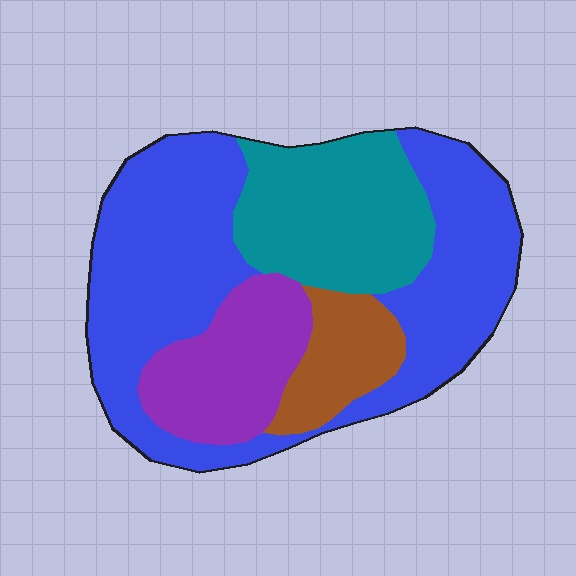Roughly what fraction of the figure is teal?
Teal takes up about one fifth (1/5) of the figure.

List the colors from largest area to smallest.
From largest to smallest: blue, teal, purple, brown.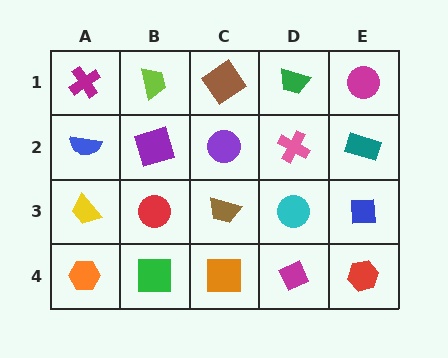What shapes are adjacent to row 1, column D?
A pink cross (row 2, column D), a brown diamond (row 1, column C), a magenta circle (row 1, column E).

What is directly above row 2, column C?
A brown diamond.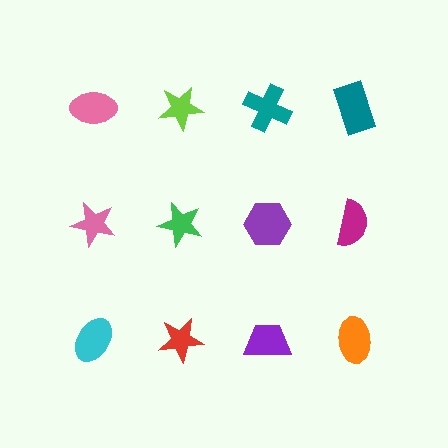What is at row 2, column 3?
A purple hexagon.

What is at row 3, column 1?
A cyan ellipse.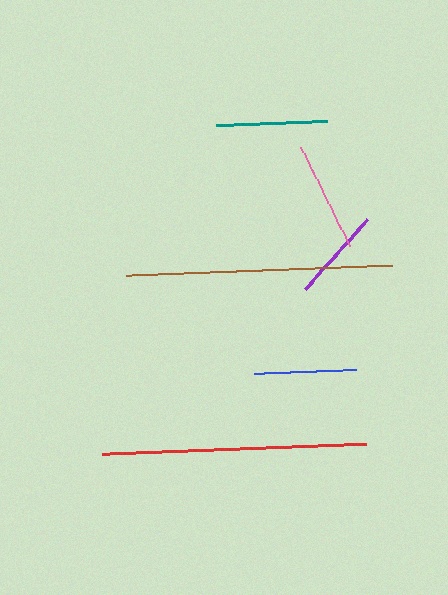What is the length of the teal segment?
The teal segment is approximately 111 pixels long.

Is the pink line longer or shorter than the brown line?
The brown line is longer than the pink line.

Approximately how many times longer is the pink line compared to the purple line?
The pink line is approximately 1.2 times the length of the purple line.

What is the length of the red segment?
The red segment is approximately 264 pixels long.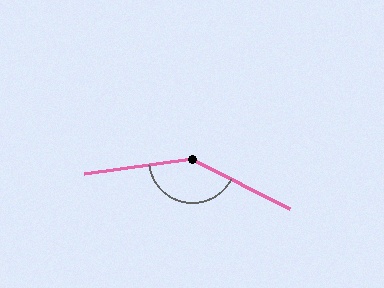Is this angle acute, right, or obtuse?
It is obtuse.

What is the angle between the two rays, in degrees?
Approximately 145 degrees.